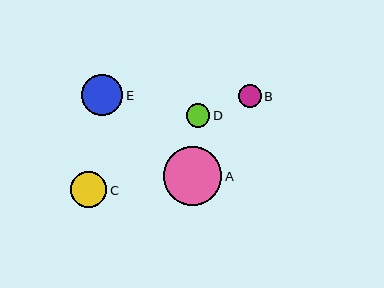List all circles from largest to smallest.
From largest to smallest: A, E, C, D, B.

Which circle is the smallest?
Circle B is the smallest with a size of approximately 23 pixels.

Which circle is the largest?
Circle A is the largest with a size of approximately 59 pixels.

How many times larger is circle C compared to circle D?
Circle C is approximately 1.6 times the size of circle D.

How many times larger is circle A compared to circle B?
Circle A is approximately 2.6 times the size of circle B.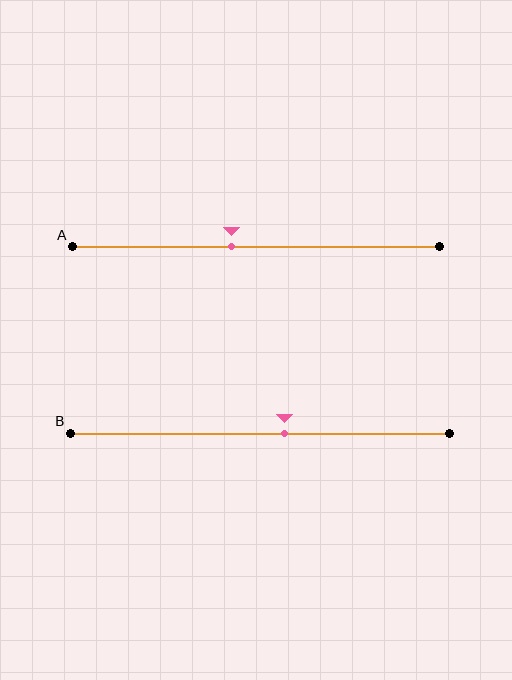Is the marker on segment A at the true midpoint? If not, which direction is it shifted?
No, the marker on segment A is shifted to the left by about 7% of the segment length.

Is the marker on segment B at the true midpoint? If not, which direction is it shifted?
No, the marker on segment B is shifted to the right by about 7% of the segment length.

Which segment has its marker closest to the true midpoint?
Segment B has its marker closest to the true midpoint.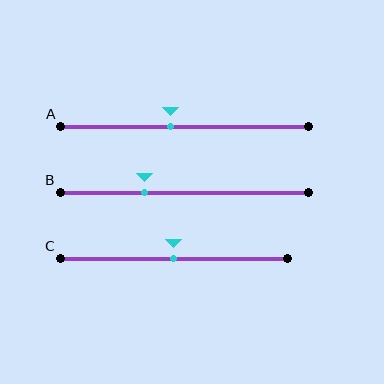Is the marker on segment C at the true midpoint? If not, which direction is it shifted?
Yes, the marker on segment C is at the true midpoint.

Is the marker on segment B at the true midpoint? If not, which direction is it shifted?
No, the marker on segment B is shifted to the left by about 16% of the segment length.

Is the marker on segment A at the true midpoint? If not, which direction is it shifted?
No, the marker on segment A is shifted to the left by about 6% of the segment length.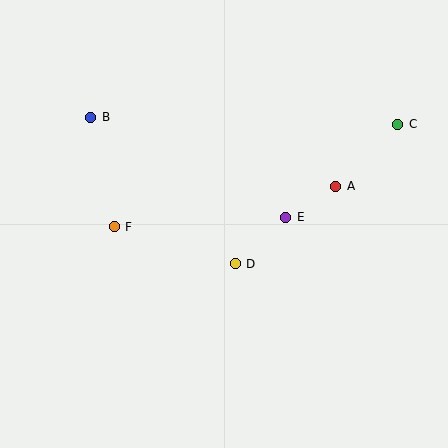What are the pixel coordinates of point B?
Point B is at (91, 117).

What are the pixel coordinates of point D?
Point D is at (235, 264).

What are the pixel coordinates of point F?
Point F is at (114, 227).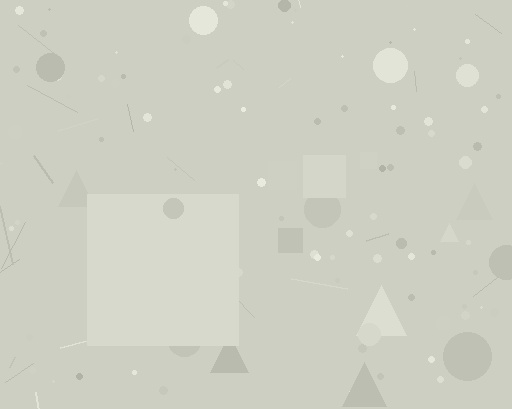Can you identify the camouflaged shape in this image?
The camouflaged shape is a square.